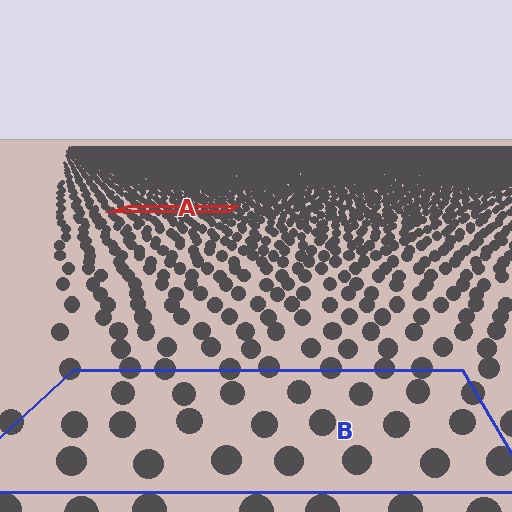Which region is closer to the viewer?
Region B is closer. The texture elements there are larger and more spread out.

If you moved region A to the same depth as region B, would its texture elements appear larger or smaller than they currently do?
They would appear larger. At a closer depth, the same texture elements are projected at a bigger on-screen size.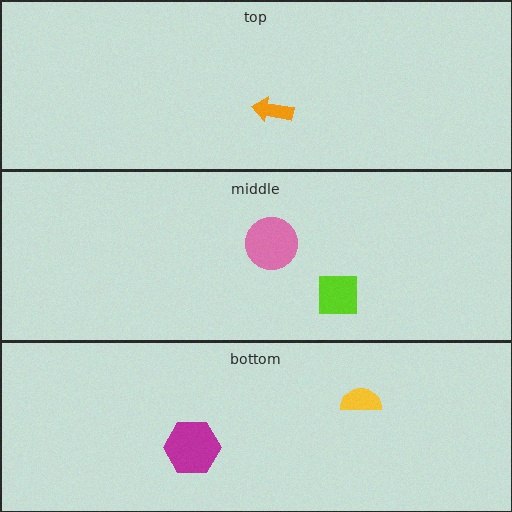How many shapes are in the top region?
1.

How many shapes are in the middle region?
2.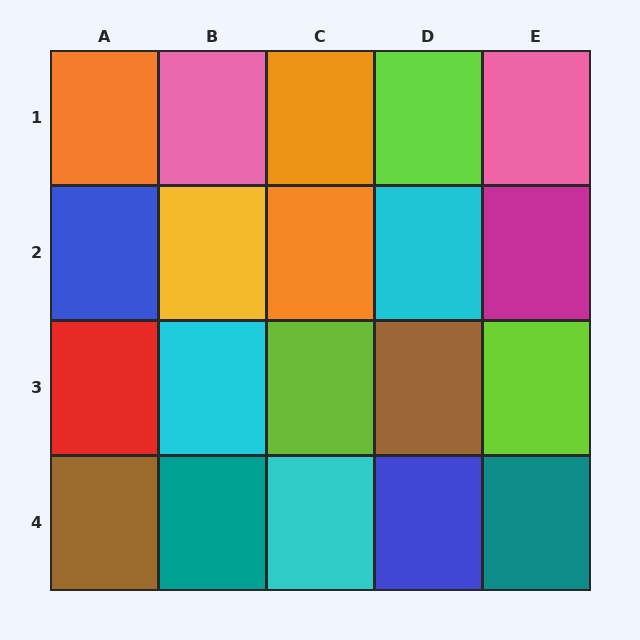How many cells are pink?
2 cells are pink.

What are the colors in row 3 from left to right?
Red, cyan, lime, brown, lime.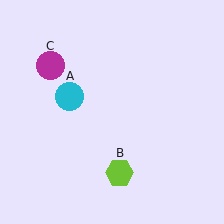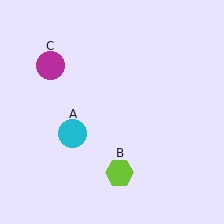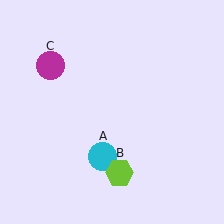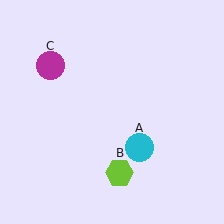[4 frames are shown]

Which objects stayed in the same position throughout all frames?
Lime hexagon (object B) and magenta circle (object C) remained stationary.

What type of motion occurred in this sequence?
The cyan circle (object A) rotated counterclockwise around the center of the scene.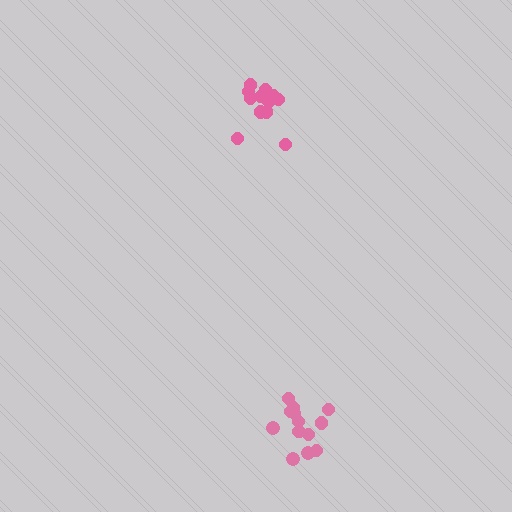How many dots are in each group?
Group 1: 13 dots, Group 2: 13 dots (26 total).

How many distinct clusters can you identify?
There are 2 distinct clusters.